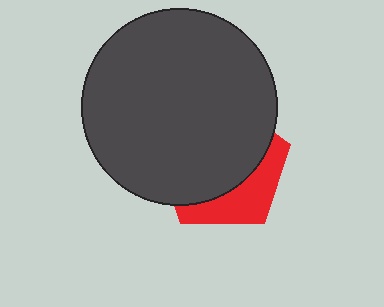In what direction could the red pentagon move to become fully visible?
The red pentagon could move toward the lower-right. That would shift it out from behind the dark gray circle entirely.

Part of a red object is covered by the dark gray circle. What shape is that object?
It is a pentagon.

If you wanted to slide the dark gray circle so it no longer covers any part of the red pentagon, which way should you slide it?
Slide it toward the upper-left — that is the most direct way to separate the two shapes.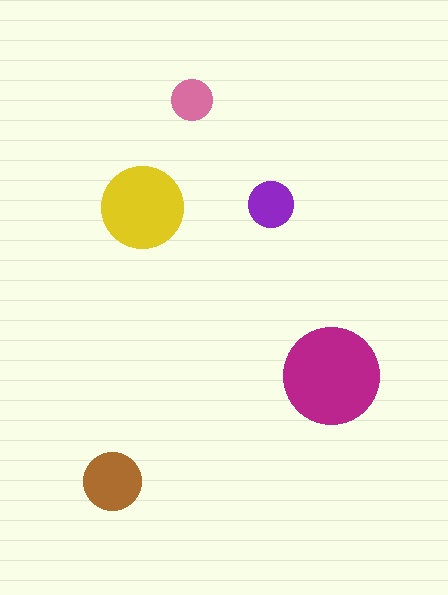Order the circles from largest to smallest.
the magenta one, the yellow one, the brown one, the purple one, the pink one.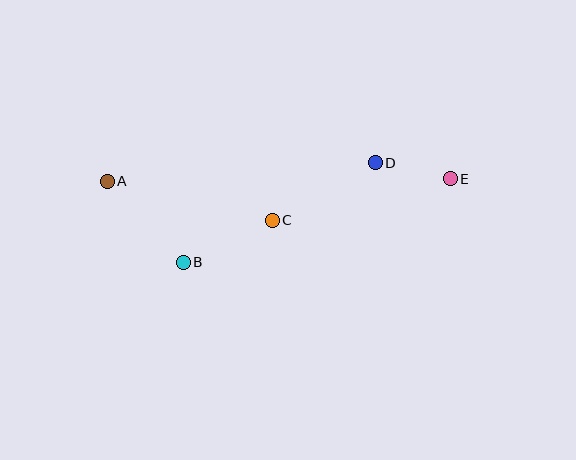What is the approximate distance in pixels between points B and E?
The distance between B and E is approximately 280 pixels.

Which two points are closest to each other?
Points D and E are closest to each other.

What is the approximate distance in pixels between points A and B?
The distance between A and B is approximately 111 pixels.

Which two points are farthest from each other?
Points A and E are farthest from each other.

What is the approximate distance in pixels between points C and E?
The distance between C and E is approximately 183 pixels.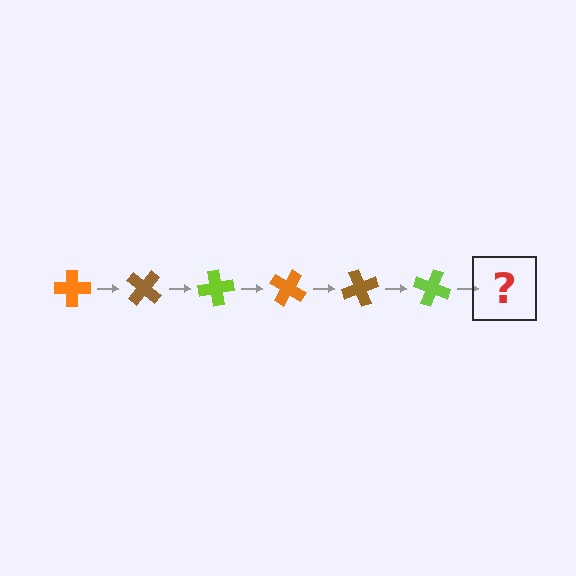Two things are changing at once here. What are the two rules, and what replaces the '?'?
The two rules are that it rotates 40 degrees each step and the color cycles through orange, brown, and lime. The '?' should be an orange cross, rotated 240 degrees from the start.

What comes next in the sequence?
The next element should be an orange cross, rotated 240 degrees from the start.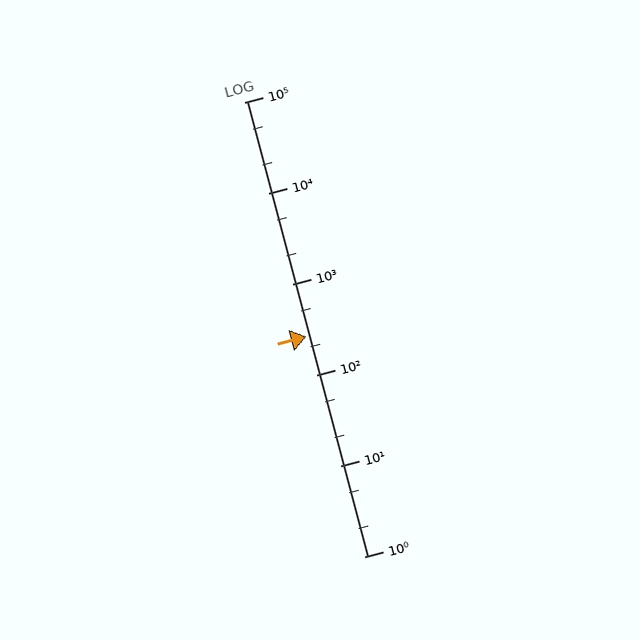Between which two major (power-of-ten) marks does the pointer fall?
The pointer is between 100 and 1000.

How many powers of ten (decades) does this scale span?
The scale spans 5 decades, from 1 to 100000.